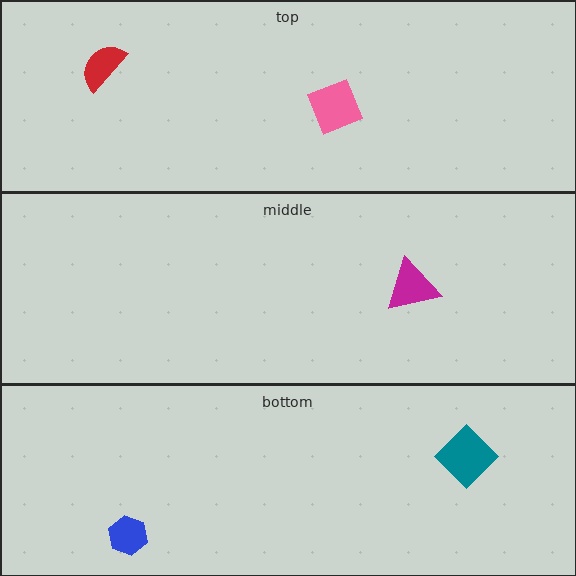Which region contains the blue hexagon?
The bottom region.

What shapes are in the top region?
The red semicircle, the pink square.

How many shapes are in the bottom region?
2.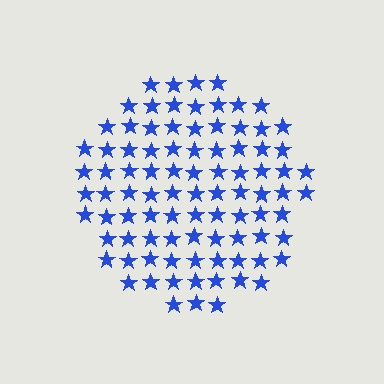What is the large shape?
The large shape is a circle.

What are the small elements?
The small elements are stars.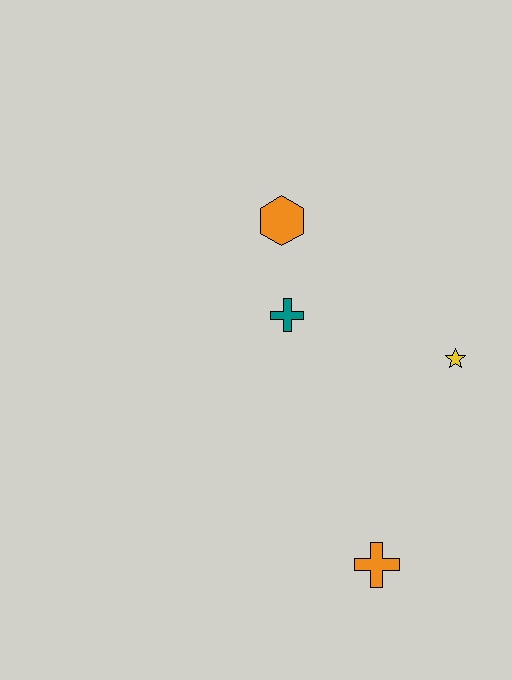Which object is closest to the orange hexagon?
The teal cross is closest to the orange hexagon.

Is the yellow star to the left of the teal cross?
No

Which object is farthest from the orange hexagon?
The orange cross is farthest from the orange hexagon.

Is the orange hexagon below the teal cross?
No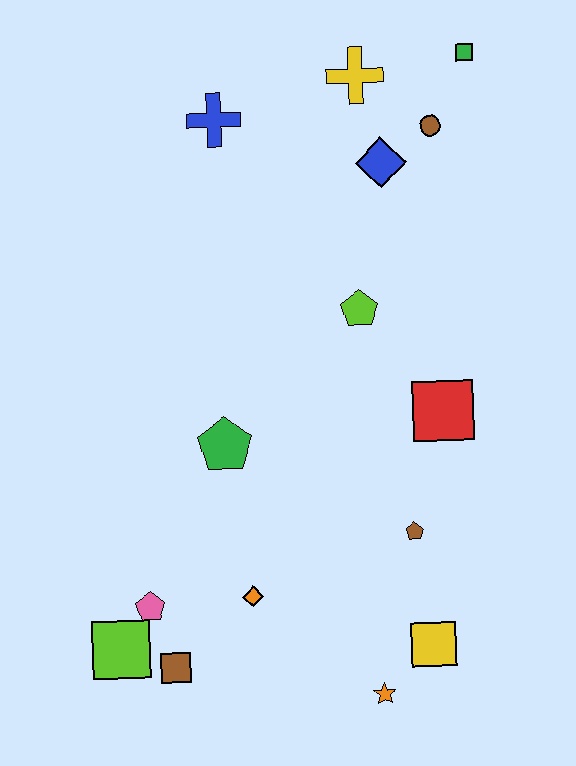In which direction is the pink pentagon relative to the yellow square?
The pink pentagon is to the left of the yellow square.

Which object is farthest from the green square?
The lime square is farthest from the green square.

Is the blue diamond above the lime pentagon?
Yes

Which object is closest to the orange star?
The yellow square is closest to the orange star.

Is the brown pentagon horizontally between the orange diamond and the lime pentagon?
No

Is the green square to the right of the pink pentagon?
Yes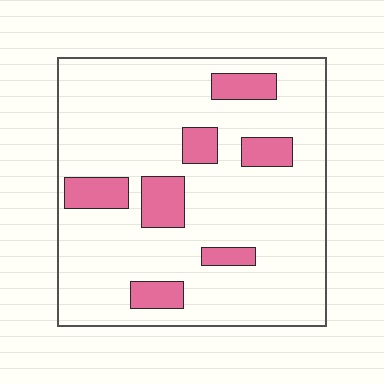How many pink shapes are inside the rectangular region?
7.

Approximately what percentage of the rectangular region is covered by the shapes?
Approximately 15%.